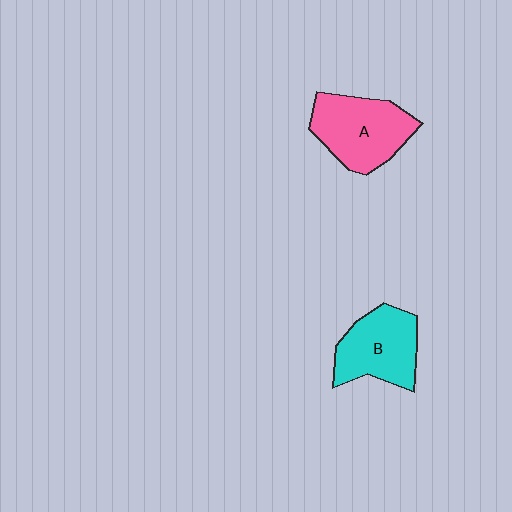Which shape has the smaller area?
Shape B (cyan).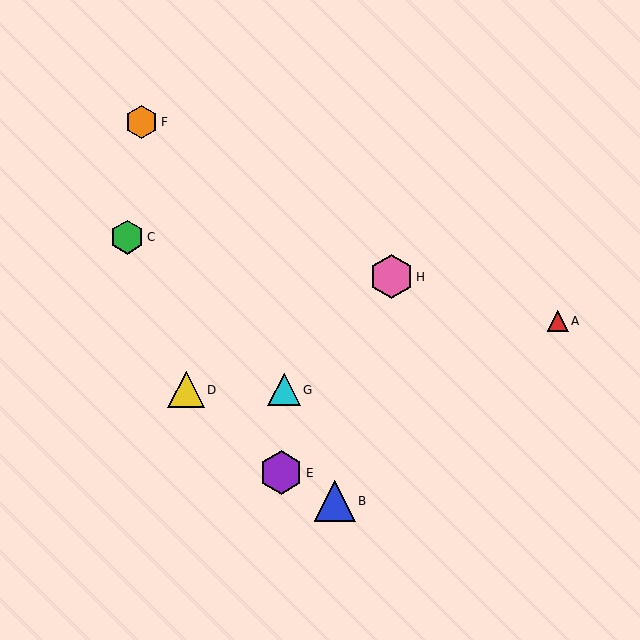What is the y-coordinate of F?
Object F is at y≈122.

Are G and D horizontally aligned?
Yes, both are at y≈390.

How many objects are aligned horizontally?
2 objects (D, G) are aligned horizontally.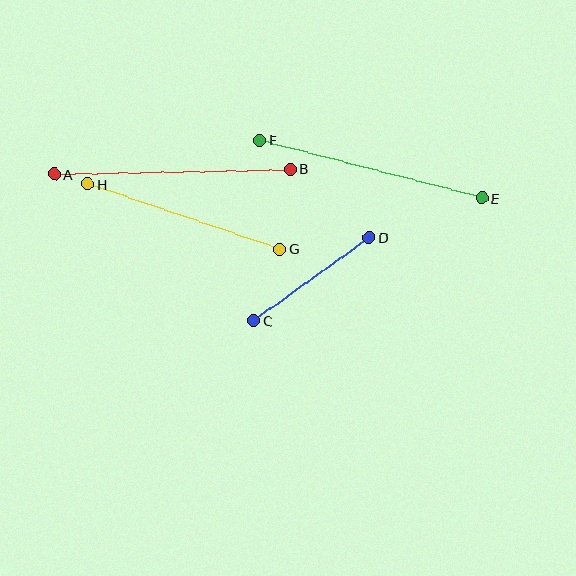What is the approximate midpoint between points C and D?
The midpoint is at approximately (311, 279) pixels.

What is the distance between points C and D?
The distance is approximately 143 pixels.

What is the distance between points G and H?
The distance is approximately 203 pixels.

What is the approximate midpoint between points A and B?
The midpoint is at approximately (172, 172) pixels.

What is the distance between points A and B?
The distance is approximately 236 pixels.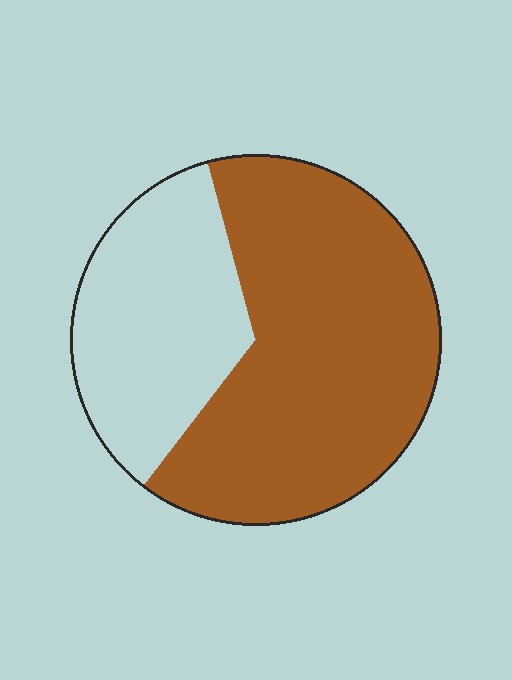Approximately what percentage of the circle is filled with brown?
Approximately 65%.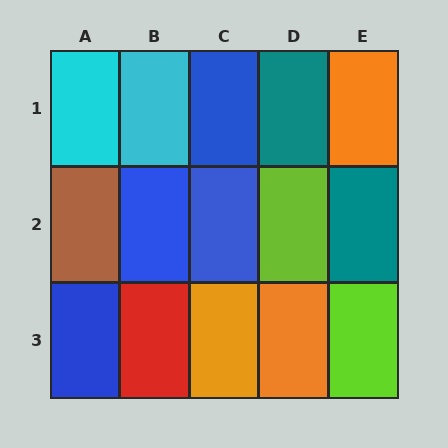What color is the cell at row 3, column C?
Orange.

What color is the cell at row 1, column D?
Teal.